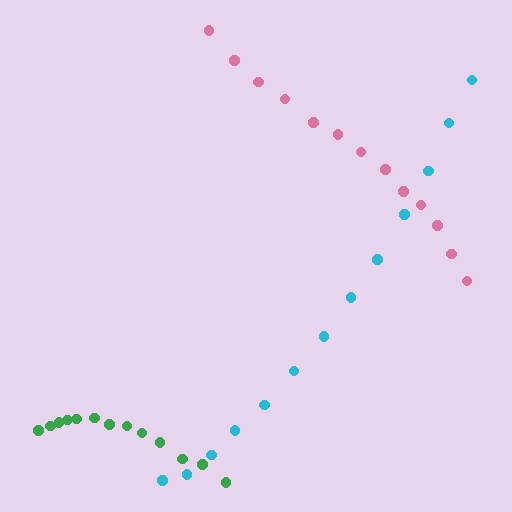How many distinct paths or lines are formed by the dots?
There are 3 distinct paths.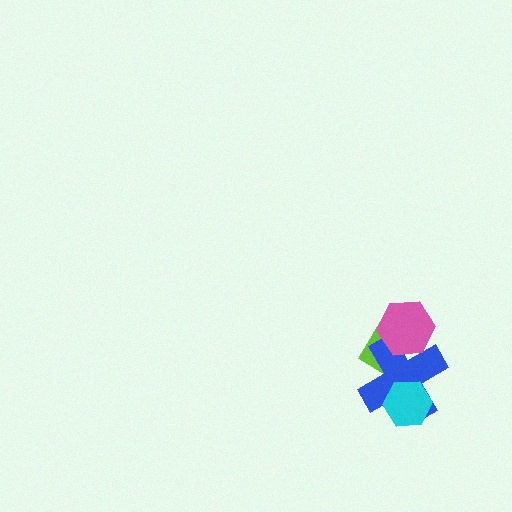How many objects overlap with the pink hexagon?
2 objects overlap with the pink hexagon.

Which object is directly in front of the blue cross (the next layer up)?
The cyan hexagon is directly in front of the blue cross.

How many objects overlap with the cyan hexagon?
1 object overlaps with the cyan hexagon.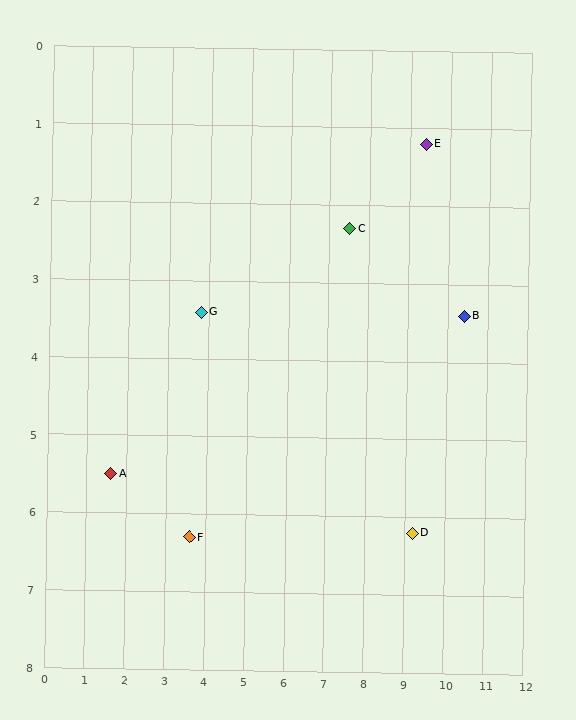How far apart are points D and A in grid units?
Points D and A are about 7.6 grid units apart.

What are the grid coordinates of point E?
Point E is at approximately (9.4, 1.2).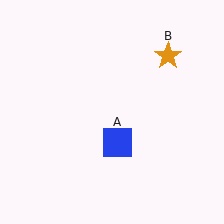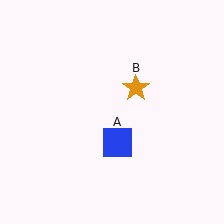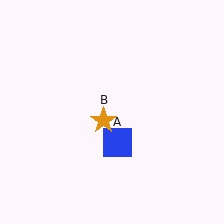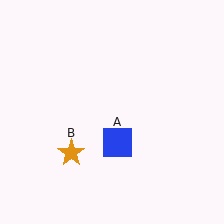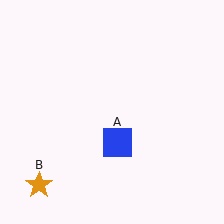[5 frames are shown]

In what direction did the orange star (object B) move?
The orange star (object B) moved down and to the left.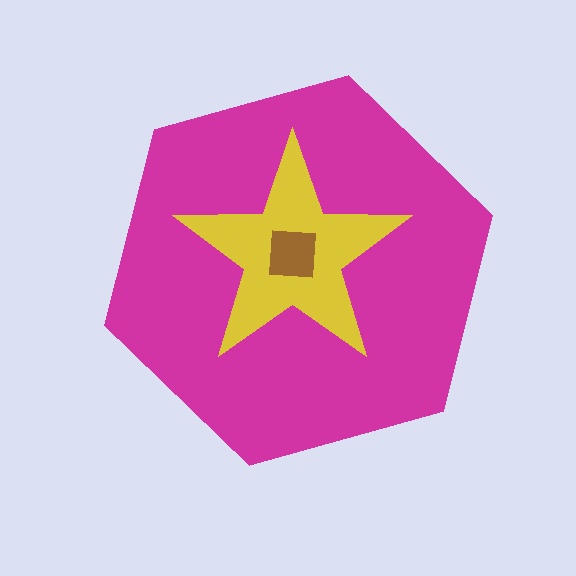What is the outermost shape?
The magenta hexagon.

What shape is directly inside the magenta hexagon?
The yellow star.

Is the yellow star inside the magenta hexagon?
Yes.